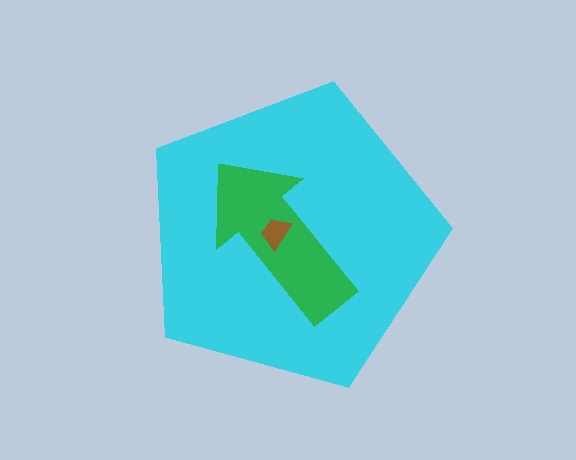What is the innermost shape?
The brown trapezoid.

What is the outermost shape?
The cyan pentagon.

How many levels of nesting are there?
3.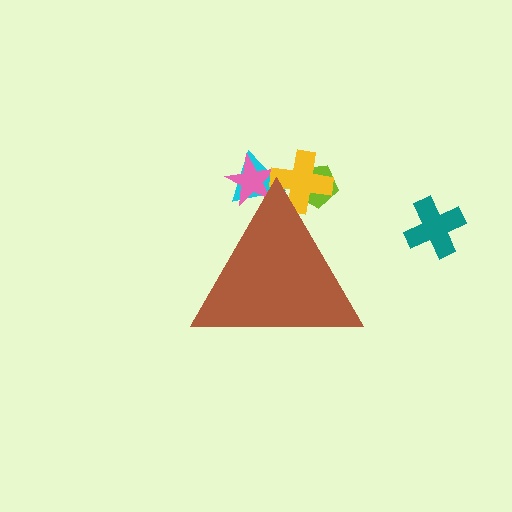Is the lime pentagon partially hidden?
Yes, the lime pentagon is partially hidden behind the brown triangle.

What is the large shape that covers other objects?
A brown triangle.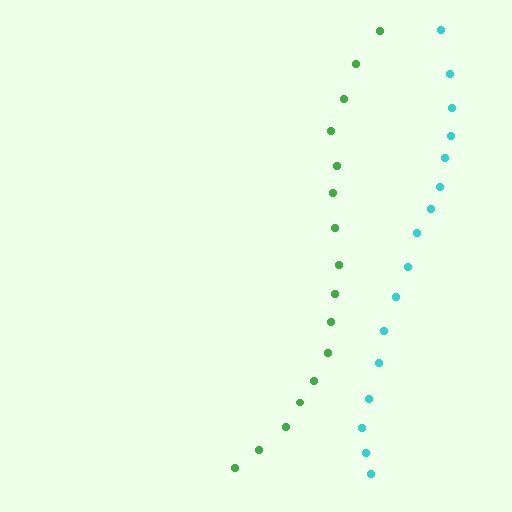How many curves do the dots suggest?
There are 2 distinct paths.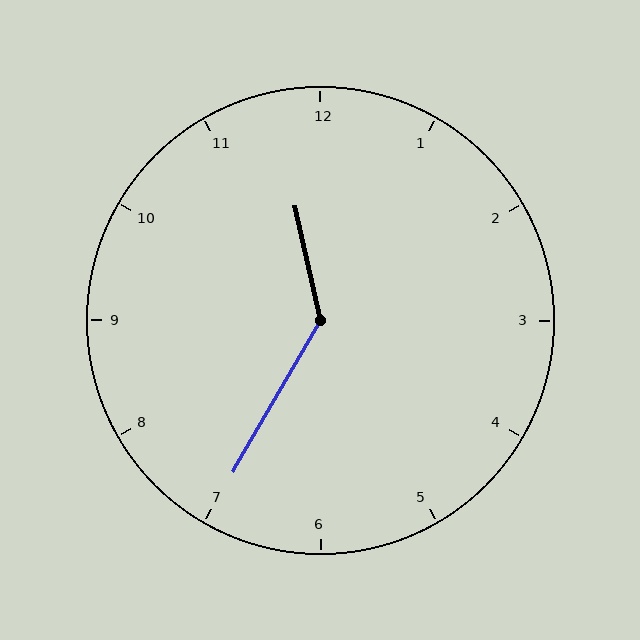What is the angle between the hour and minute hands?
Approximately 138 degrees.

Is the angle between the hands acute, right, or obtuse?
It is obtuse.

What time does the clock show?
11:35.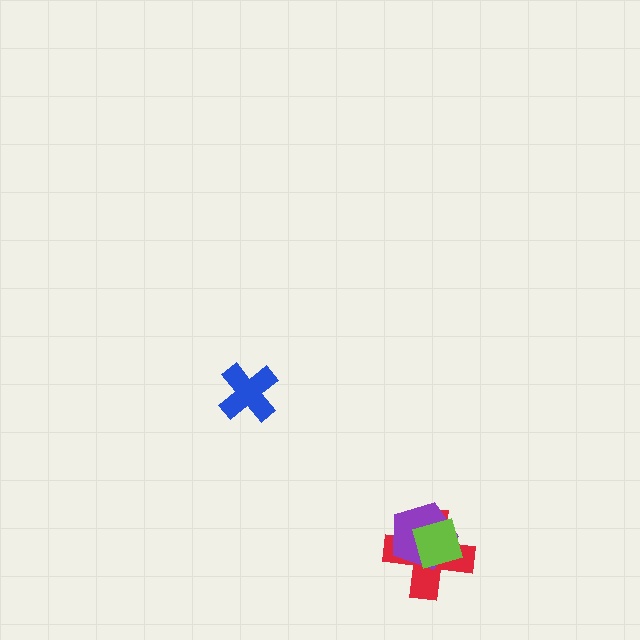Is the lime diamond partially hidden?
No, no other shape covers it.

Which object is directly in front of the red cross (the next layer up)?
The purple pentagon is directly in front of the red cross.